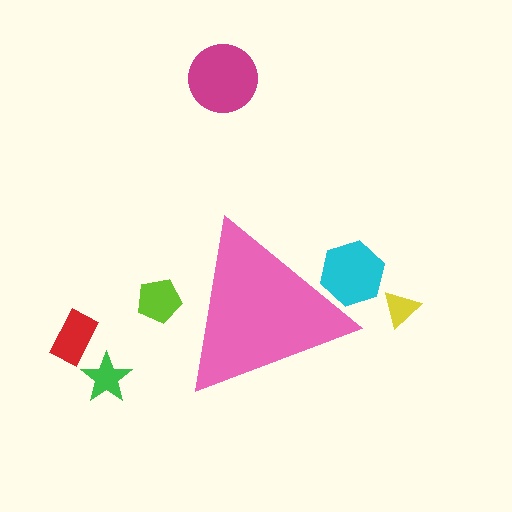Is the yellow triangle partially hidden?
No, the yellow triangle is fully visible.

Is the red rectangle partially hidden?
No, the red rectangle is fully visible.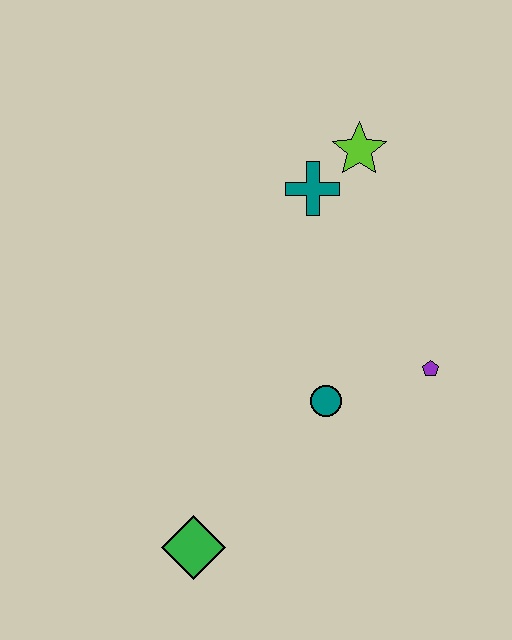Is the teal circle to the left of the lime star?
Yes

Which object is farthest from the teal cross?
The green diamond is farthest from the teal cross.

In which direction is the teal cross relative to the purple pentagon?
The teal cross is above the purple pentagon.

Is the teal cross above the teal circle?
Yes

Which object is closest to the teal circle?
The purple pentagon is closest to the teal circle.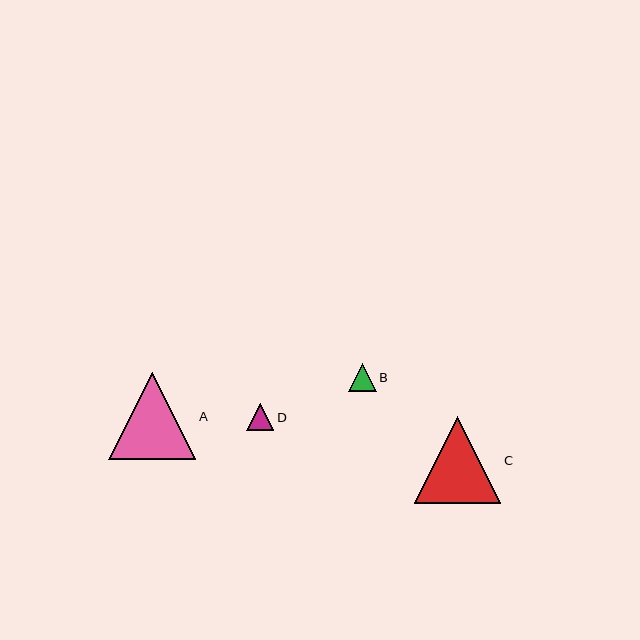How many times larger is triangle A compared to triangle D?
Triangle A is approximately 3.1 times the size of triangle D.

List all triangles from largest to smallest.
From largest to smallest: A, C, B, D.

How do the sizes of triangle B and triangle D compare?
Triangle B and triangle D are approximately the same size.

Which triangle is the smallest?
Triangle D is the smallest with a size of approximately 28 pixels.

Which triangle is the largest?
Triangle A is the largest with a size of approximately 87 pixels.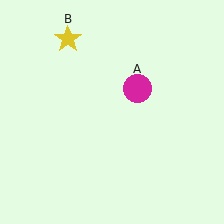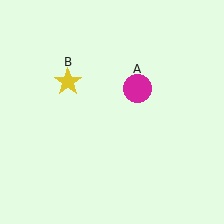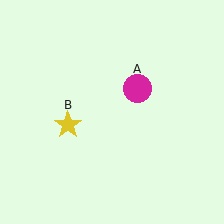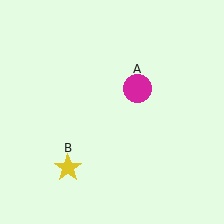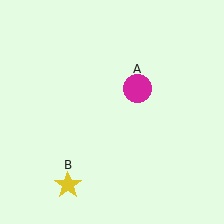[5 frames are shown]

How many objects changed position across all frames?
1 object changed position: yellow star (object B).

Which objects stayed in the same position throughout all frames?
Magenta circle (object A) remained stationary.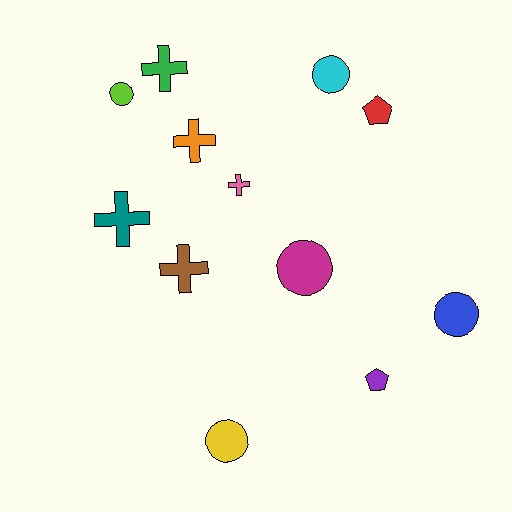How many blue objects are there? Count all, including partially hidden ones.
There is 1 blue object.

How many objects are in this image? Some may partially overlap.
There are 12 objects.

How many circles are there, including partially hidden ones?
There are 5 circles.